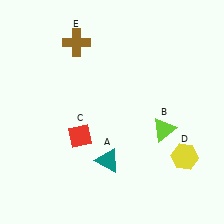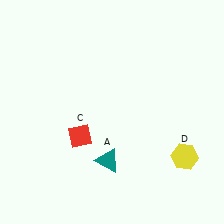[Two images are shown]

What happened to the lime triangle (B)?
The lime triangle (B) was removed in Image 2. It was in the bottom-right area of Image 1.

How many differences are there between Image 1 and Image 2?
There are 2 differences between the two images.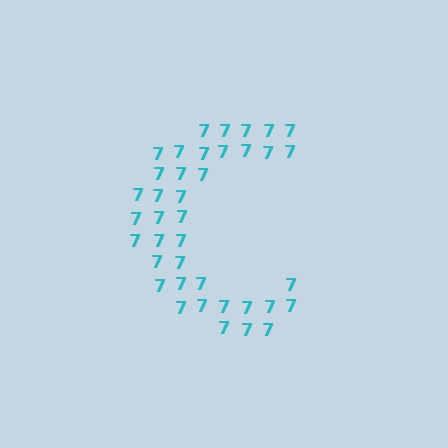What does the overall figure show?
The overall figure shows the letter C.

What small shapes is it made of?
It is made of small digit 7's.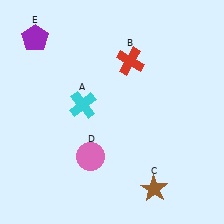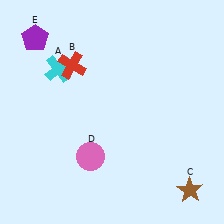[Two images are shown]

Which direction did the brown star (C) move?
The brown star (C) moved right.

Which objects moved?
The objects that moved are: the cyan cross (A), the red cross (B), the brown star (C).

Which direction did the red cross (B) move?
The red cross (B) moved left.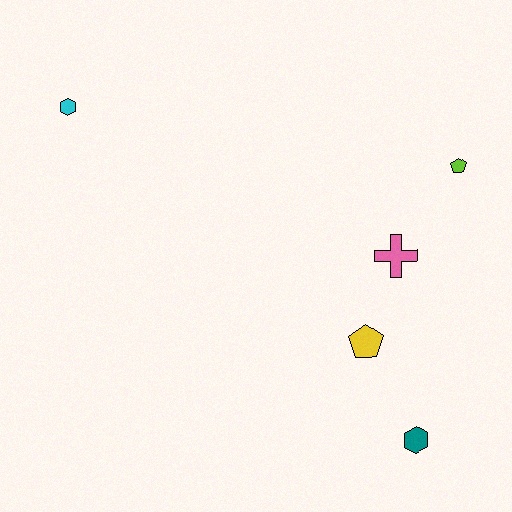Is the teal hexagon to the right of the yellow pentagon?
Yes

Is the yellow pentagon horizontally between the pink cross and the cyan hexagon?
Yes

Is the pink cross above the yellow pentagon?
Yes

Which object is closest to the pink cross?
The yellow pentagon is closest to the pink cross.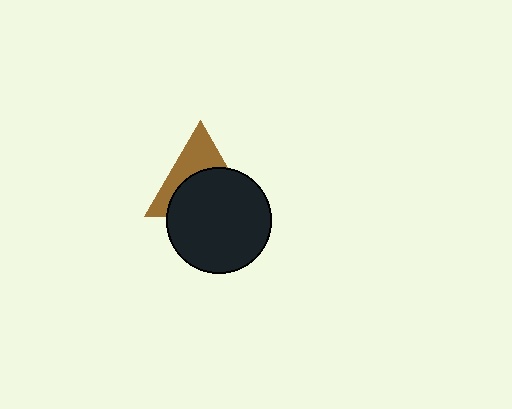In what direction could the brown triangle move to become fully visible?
The brown triangle could move up. That would shift it out from behind the black circle entirely.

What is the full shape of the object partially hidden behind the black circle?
The partially hidden object is a brown triangle.